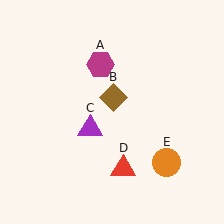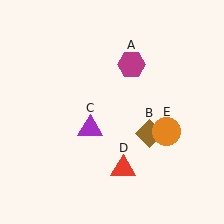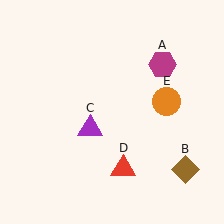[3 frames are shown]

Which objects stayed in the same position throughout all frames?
Purple triangle (object C) and red triangle (object D) remained stationary.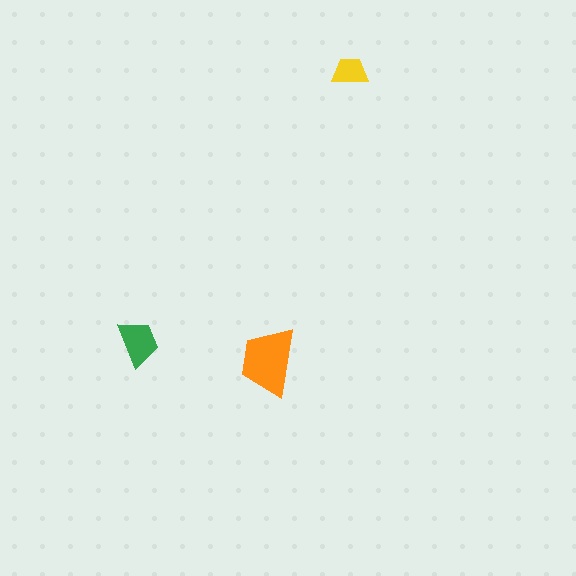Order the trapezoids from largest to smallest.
the orange one, the green one, the yellow one.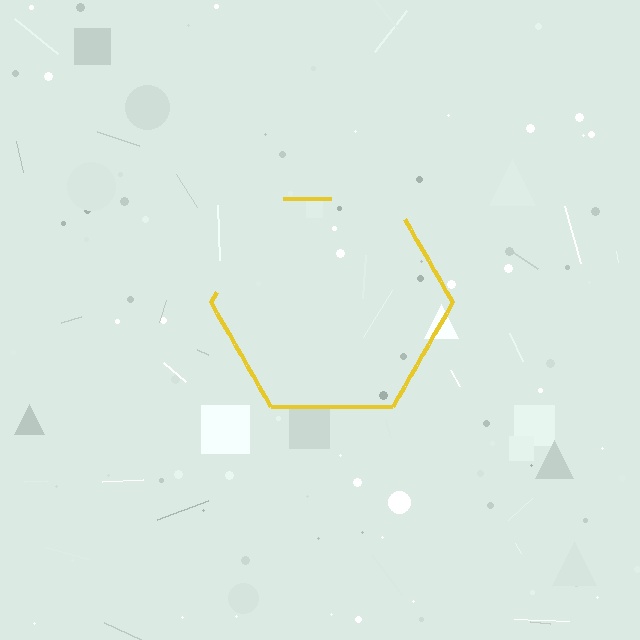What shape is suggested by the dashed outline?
The dashed outline suggests a hexagon.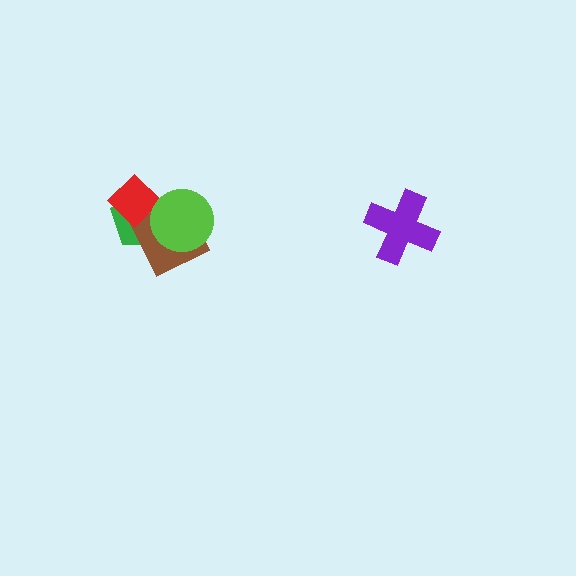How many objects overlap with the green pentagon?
3 objects overlap with the green pentagon.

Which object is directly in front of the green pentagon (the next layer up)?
The brown diamond is directly in front of the green pentagon.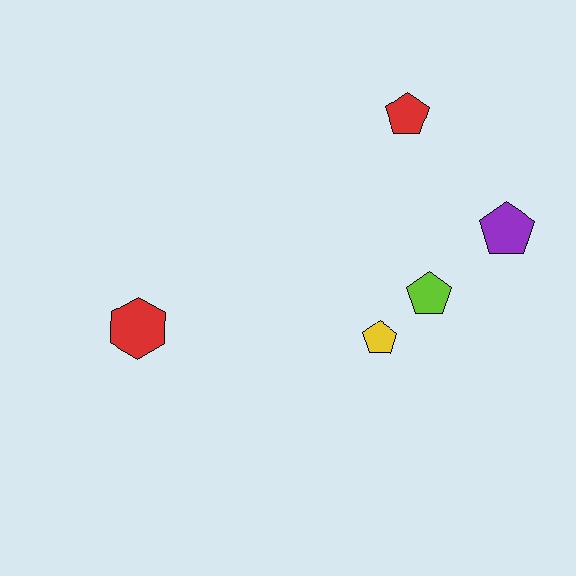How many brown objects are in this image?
There are no brown objects.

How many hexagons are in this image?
There is 1 hexagon.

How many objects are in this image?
There are 5 objects.